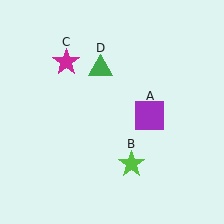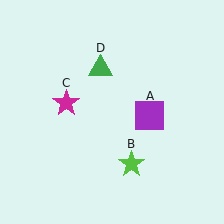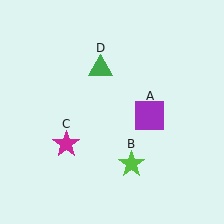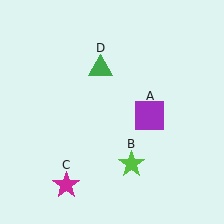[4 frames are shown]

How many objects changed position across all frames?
1 object changed position: magenta star (object C).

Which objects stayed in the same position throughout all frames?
Purple square (object A) and lime star (object B) and green triangle (object D) remained stationary.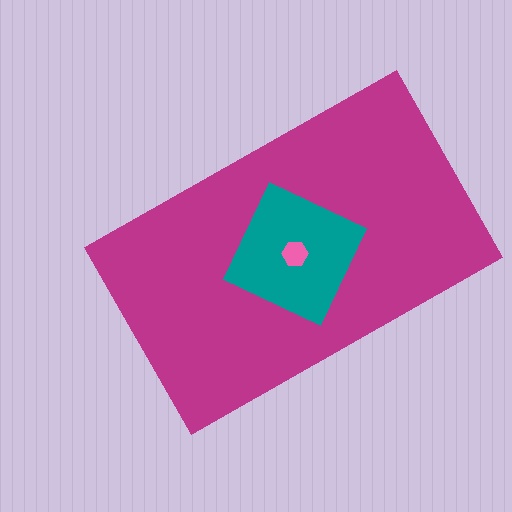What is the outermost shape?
The magenta rectangle.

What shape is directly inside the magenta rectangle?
The teal square.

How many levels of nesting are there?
3.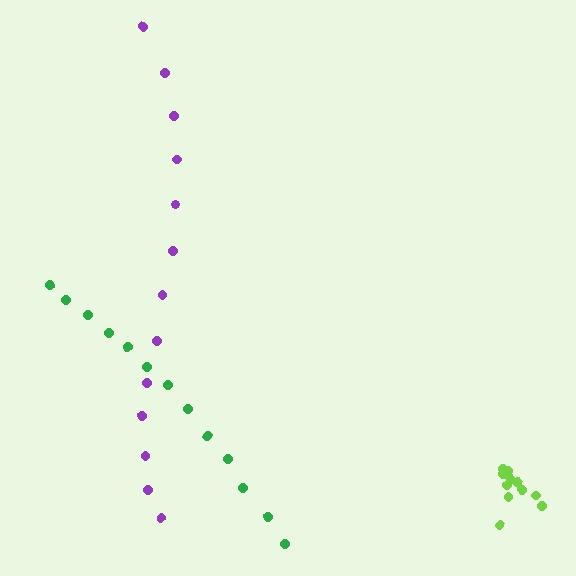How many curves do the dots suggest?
There are 3 distinct paths.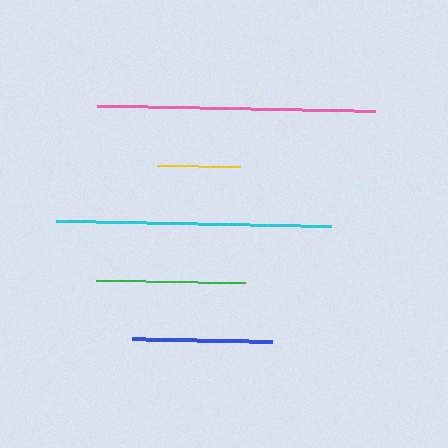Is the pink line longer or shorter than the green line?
The pink line is longer than the green line.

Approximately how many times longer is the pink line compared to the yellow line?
The pink line is approximately 3.4 times the length of the yellow line.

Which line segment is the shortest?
The yellow line is the shortest at approximately 83 pixels.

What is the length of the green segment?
The green segment is approximately 148 pixels long.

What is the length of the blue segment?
The blue segment is approximately 139 pixels long.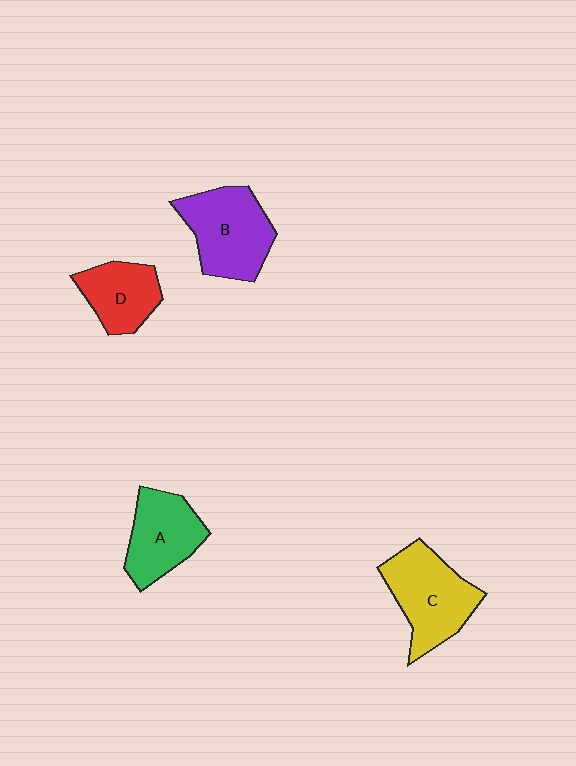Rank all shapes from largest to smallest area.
From largest to smallest: C (yellow), B (purple), A (green), D (red).